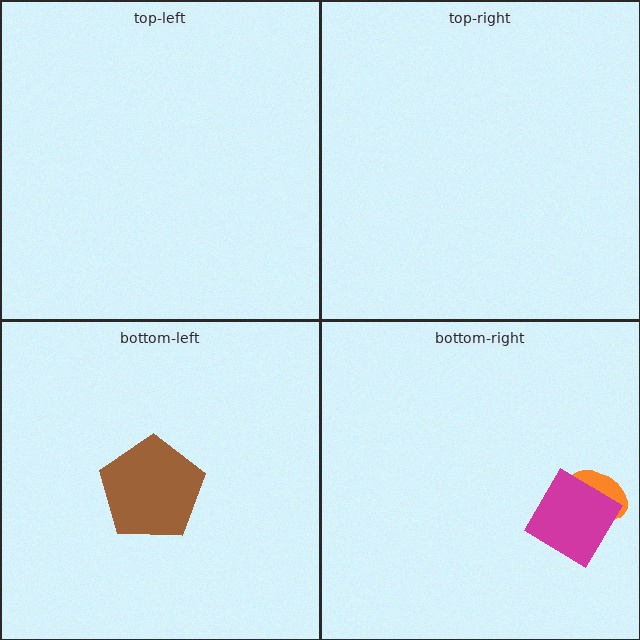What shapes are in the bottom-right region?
The orange ellipse, the magenta diamond.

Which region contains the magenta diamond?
The bottom-right region.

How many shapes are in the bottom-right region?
2.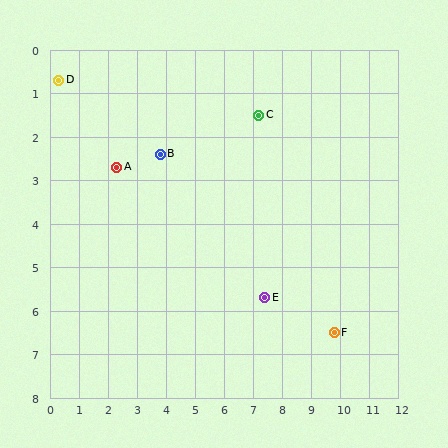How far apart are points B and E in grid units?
Points B and E are about 4.9 grid units apart.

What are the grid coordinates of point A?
Point A is at approximately (2.3, 2.7).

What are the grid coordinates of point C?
Point C is at approximately (7.2, 1.5).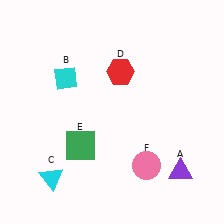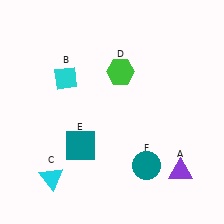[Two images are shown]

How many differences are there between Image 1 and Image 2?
There are 3 differences between the two images.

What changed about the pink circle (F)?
In Image 1, F is pink. In Image 2, it changed to teal.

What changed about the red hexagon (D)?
In Image 1, D is red. In Image 2, it changed to green.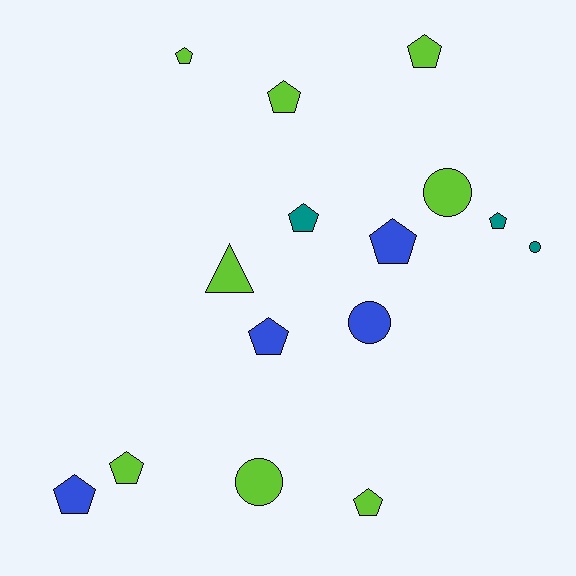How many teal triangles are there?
There are no teal triangles.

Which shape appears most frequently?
Pentagon, with 10 objects.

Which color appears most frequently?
Lime, with 8 objects.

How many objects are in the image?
There are 15 objects.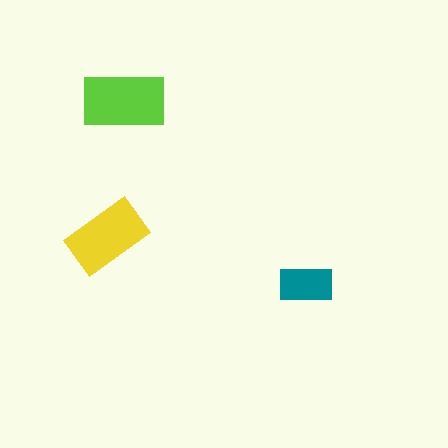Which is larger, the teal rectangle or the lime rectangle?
The lime one.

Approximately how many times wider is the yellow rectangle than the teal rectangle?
About 1.5 times wider.